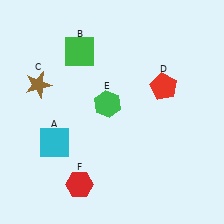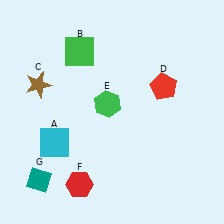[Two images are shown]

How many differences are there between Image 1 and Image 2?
There is 1 difference between the two images.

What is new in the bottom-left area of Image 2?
A teal diamond (G) was added in the bottom-left area of Image 2.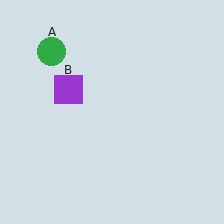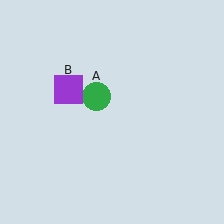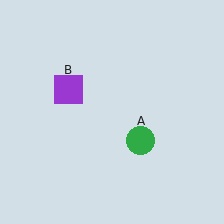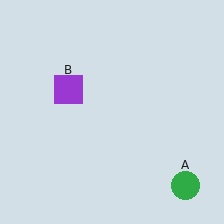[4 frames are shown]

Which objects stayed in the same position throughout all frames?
Purple square (object B) remained stationary.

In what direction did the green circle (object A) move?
The green circle (object A) moved down and to the right.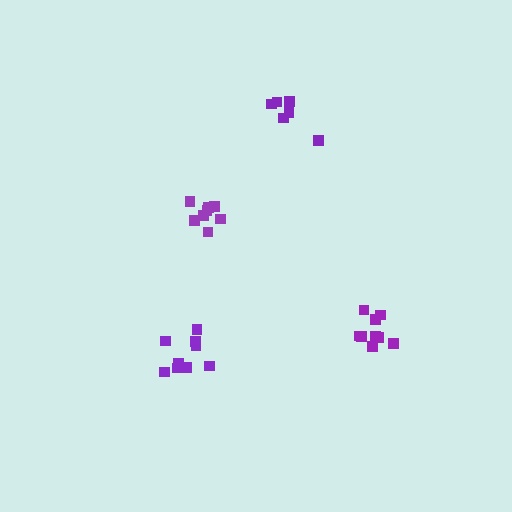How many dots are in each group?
Group 1: 9 dots, Group 2: 8 dots, Group 3: 6 dots, Group 4: 9 dots (32 total).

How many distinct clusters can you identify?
There are 4 distinct clusters.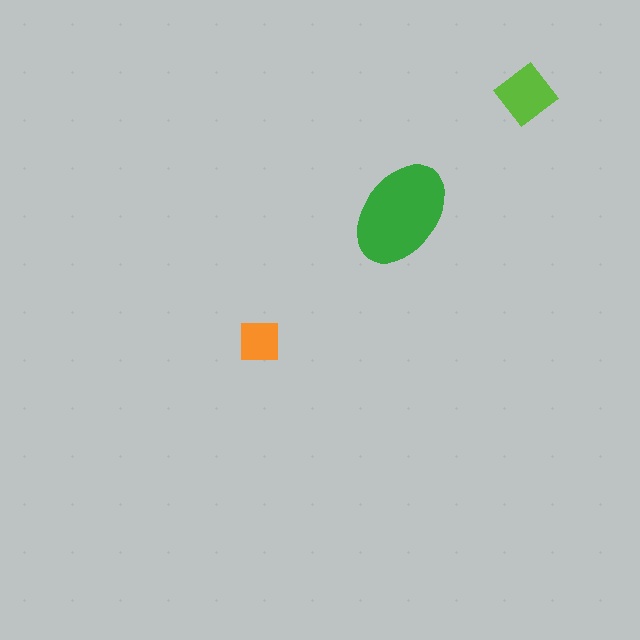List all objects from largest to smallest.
The green ellipse, the lime diamond, the orange square.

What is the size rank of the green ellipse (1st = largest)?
1st.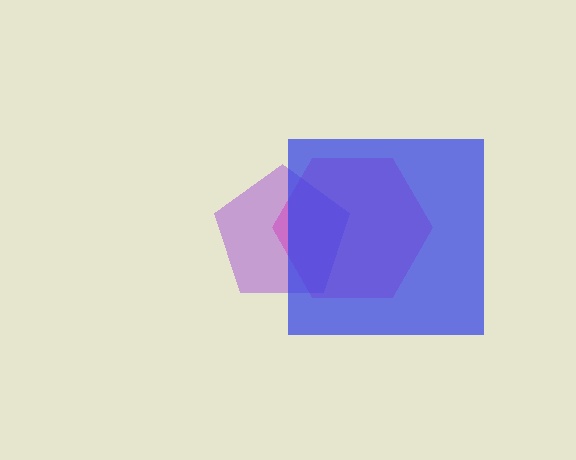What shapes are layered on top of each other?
The layered shapes are: a pink hexagon, a purple pentagon, a blue square.